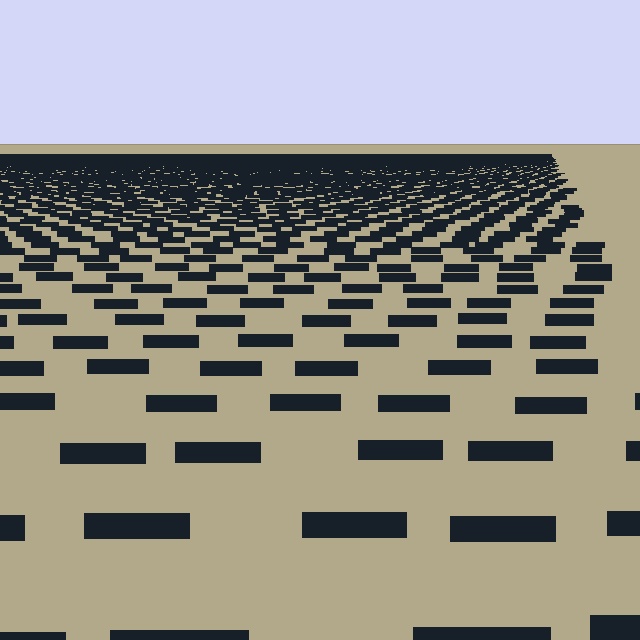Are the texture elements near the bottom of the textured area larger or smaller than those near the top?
Larger. Near the bottom, elements are closer to the viewer and appear at a bigger on-screen size.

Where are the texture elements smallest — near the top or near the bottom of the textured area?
Near the top.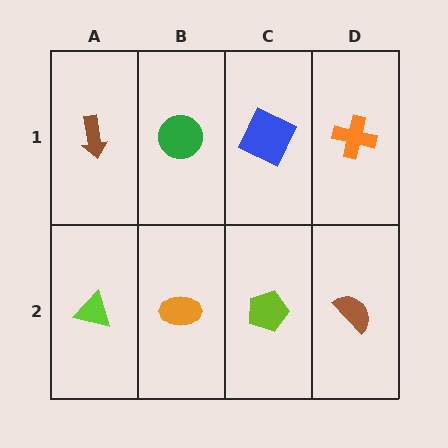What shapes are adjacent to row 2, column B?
A green circle (row 1, column B), a lime triangle (row 2, column A), a lime pentagon (row 2, column C).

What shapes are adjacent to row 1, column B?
An orange ellipse (row 2, column B), a brown arrow (row 1, column A), a blue square (row 1, column C).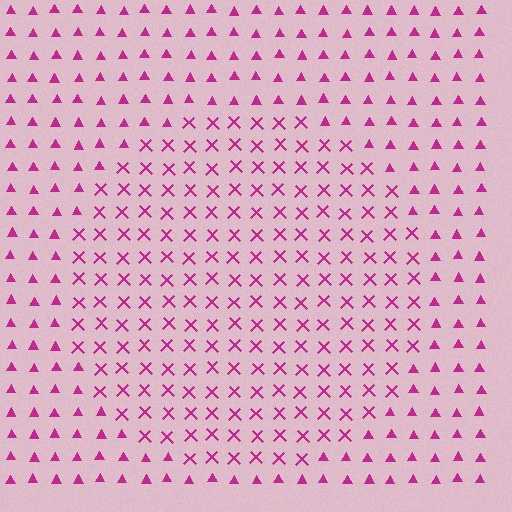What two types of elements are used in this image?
The image uses X marks inside the circle region and triangles outside it.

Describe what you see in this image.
The image is filled with small magenta elements arranged in a uniform grid. A circle-shaped region contains X marks, while the surrounding area contains triangles. The boundary is defined purely by the change in element shape.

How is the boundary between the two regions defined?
The boundary is defined by a change in element shape: X marks inside vs. triangles outside. All elements share the same color and spacing.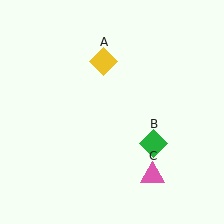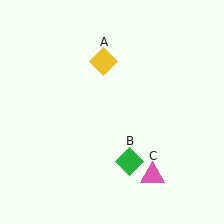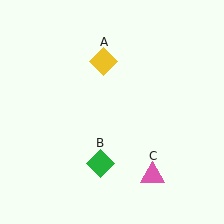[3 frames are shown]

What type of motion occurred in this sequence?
The green diamond (object B) rotated clockwise around the center of the scene.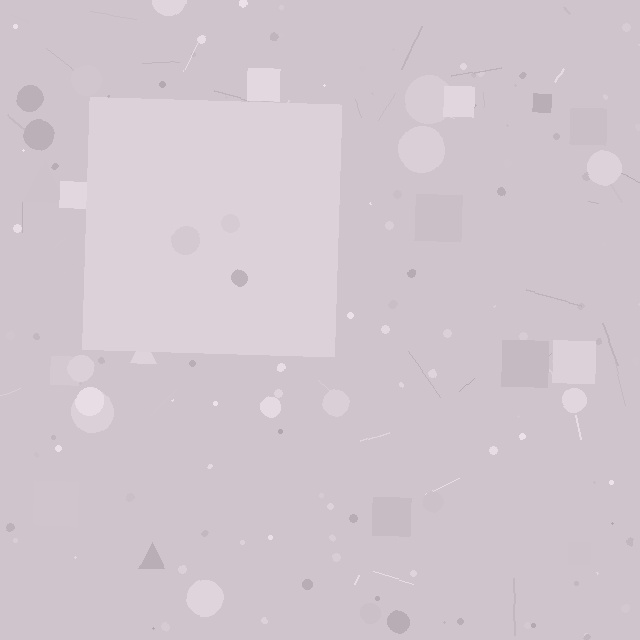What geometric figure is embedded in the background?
A square is embedded in the background.